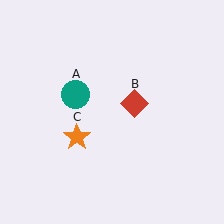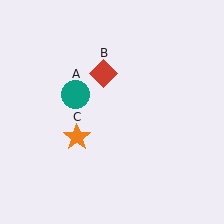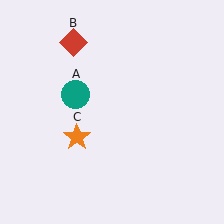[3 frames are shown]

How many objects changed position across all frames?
1 object changed position: red diamond (object B).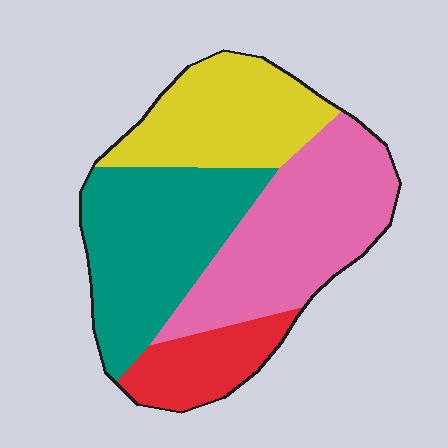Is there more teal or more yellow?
Teal.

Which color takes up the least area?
Red, at roughly 15%.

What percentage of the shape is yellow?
Yellow covers about 25% of the shape.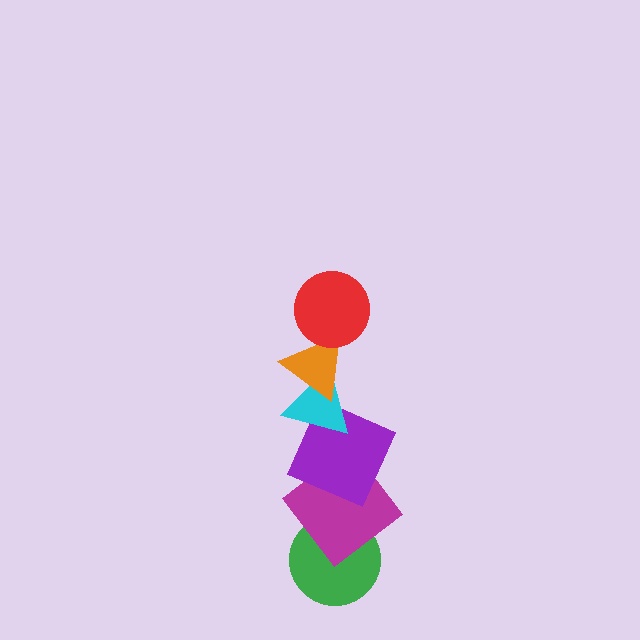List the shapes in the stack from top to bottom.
From top to bottom: the red circle, the orange triangle, the cyan triangle, the purple square, the magenta diamond, the green circle.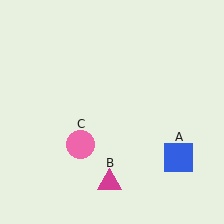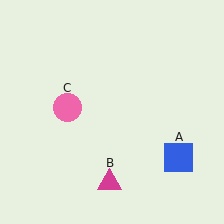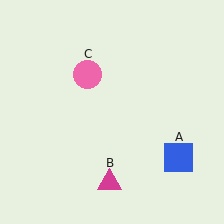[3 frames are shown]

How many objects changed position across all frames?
1 object changed position: pink circle (object C).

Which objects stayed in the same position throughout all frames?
Blue square (object A) and magenta triangle (object B) remained stationary.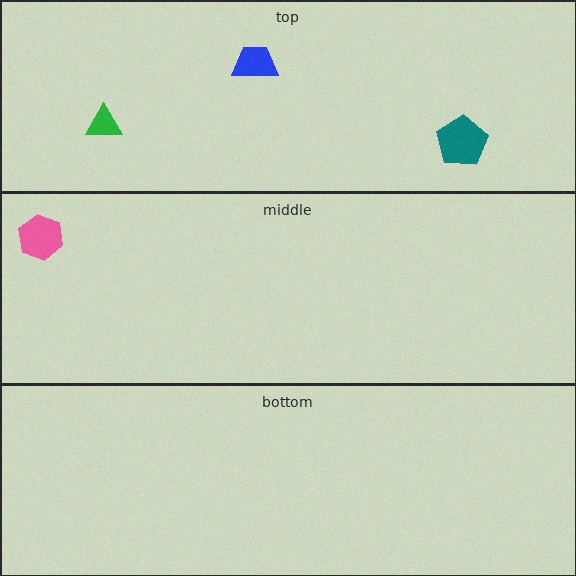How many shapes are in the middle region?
1.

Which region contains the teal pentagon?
The top region.